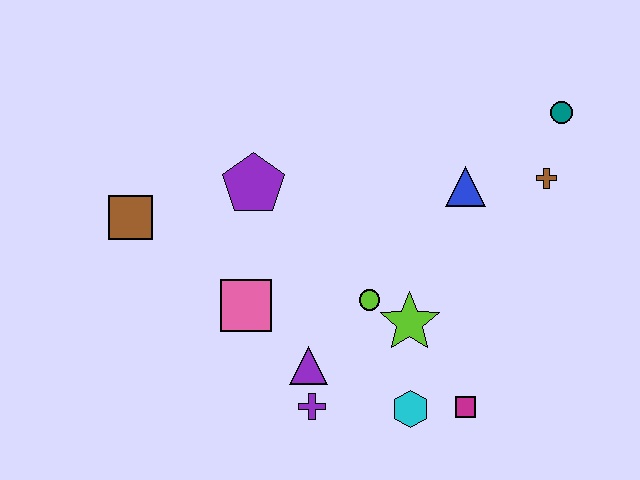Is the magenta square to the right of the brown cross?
No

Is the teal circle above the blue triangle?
Yes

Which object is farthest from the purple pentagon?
The teal circle is farthest from the purple pentagon.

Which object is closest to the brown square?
The purple pentagon is closest to the brown square.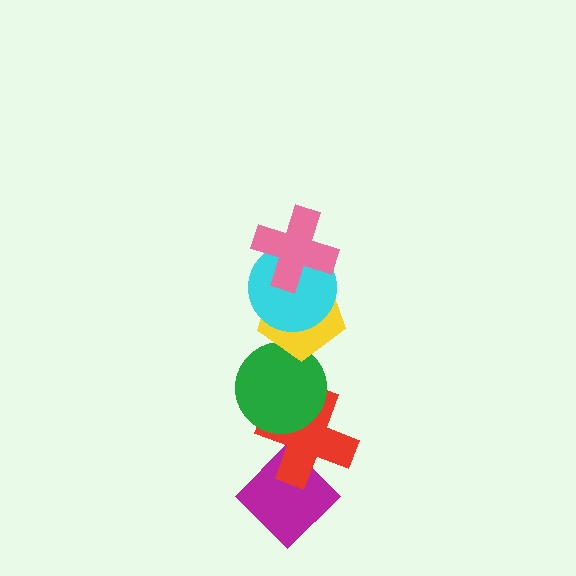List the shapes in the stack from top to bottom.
From top to bottom: the pink cross, the cyan circle, the yellow pentagon, the green circle, the red cross, the magenta diamond.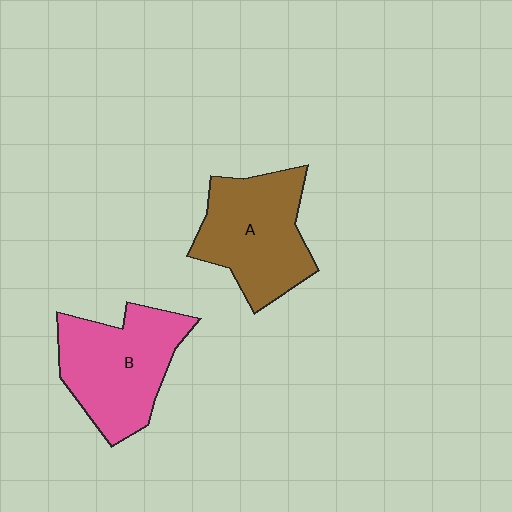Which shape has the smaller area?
Shape A (brown).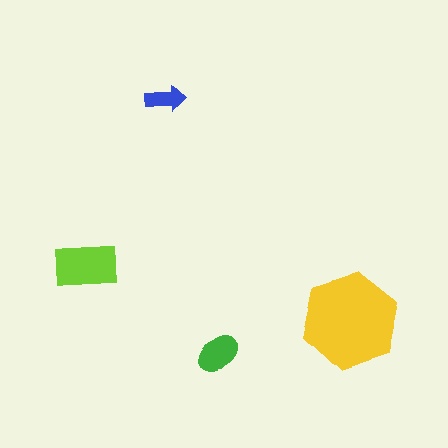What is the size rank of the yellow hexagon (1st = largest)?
1st.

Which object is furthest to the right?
The yellow hexagon is rightmost.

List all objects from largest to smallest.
The yellow hexagon, the lime rectangle, the green ellipse, the blue arrow.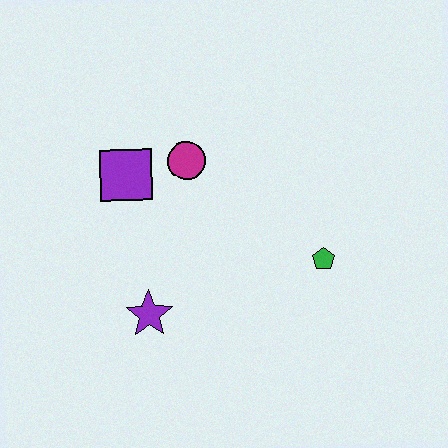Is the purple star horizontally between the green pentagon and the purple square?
Yes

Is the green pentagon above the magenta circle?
No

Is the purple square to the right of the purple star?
No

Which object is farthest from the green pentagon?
The purple square is farthest from the green pentagon.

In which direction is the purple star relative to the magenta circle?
The purple star is below the magenta circle.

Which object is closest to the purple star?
The purple square is closest to the purple star.